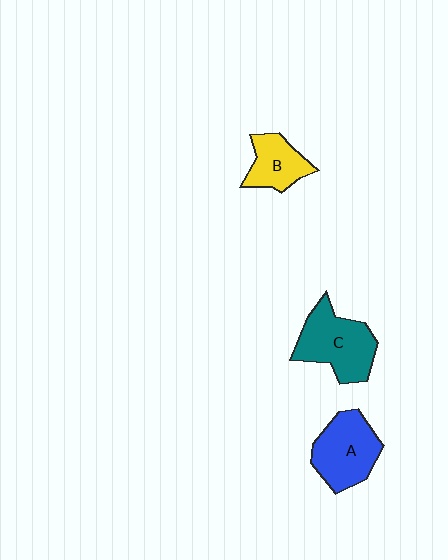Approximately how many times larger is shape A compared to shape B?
Approximately 1.5 times.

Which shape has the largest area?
Shape C (teal).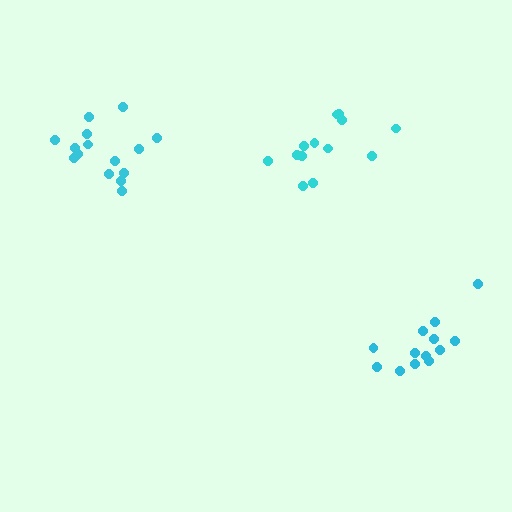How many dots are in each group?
Group 1: 15 dots, Group 2: 13 dots, Group 3: 13 dots (41 total).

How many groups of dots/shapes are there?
There are 3 groups.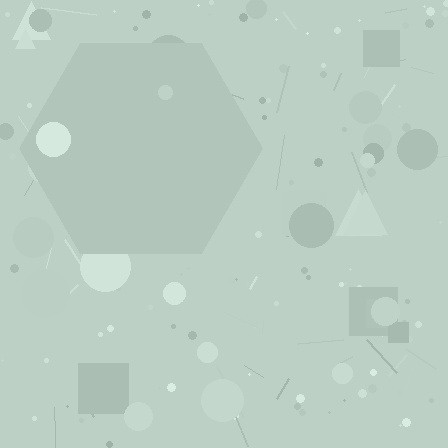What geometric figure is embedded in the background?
A hexagon is embedded in the background.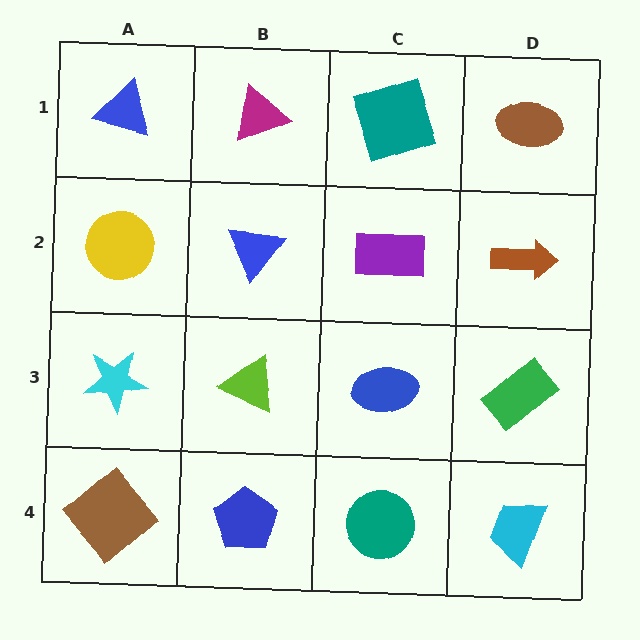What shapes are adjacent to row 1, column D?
A brown arrow (row 2, column D), a teal square (row 1, column C).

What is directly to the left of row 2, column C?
A blue triangle.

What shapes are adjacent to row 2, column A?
A blue triangle (row 1, column A), a cyan star (row 3, column A), a blue triangle (row 2, column B).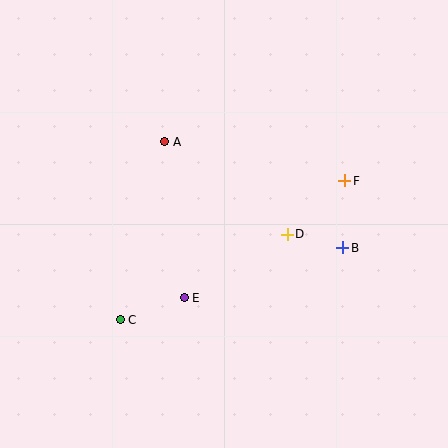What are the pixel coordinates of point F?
Point F is at (345, 181).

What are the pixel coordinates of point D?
Point D is at (287, 234).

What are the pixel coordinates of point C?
Point C is at (120, 320).